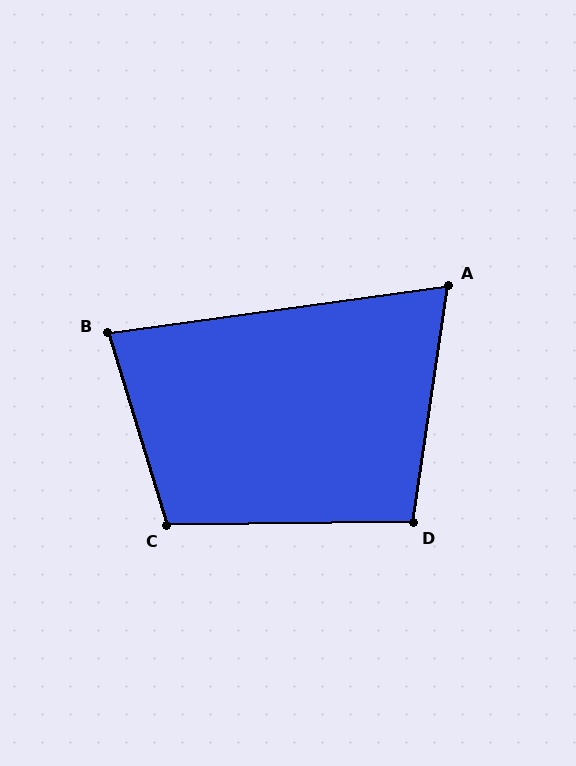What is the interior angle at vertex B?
Approximately 81 degrees (acute).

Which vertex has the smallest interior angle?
A, at approximately 74 degrees.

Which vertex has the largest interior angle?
C, at approximately 106 degrees.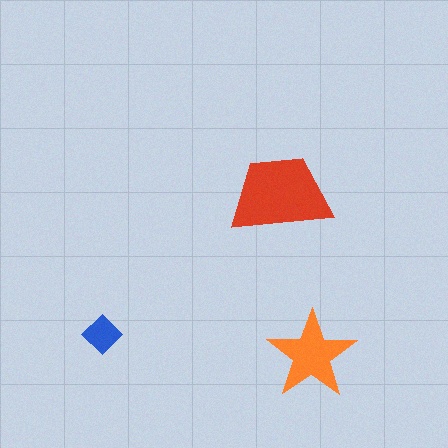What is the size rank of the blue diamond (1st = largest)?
3rd.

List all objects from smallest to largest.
The blue diamond, the orange star, the red trapezoid.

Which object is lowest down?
The orange star is bottommost.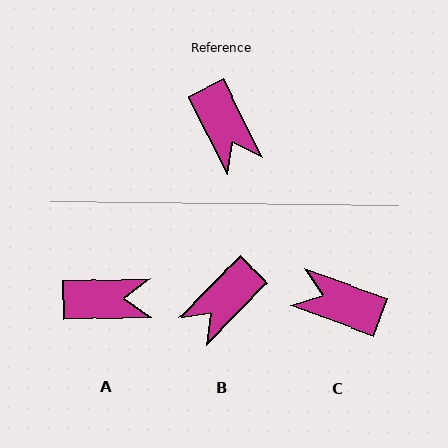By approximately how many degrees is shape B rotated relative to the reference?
Approximately 71 degrees clockwise.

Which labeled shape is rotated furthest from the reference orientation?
C, about 136 degrees away.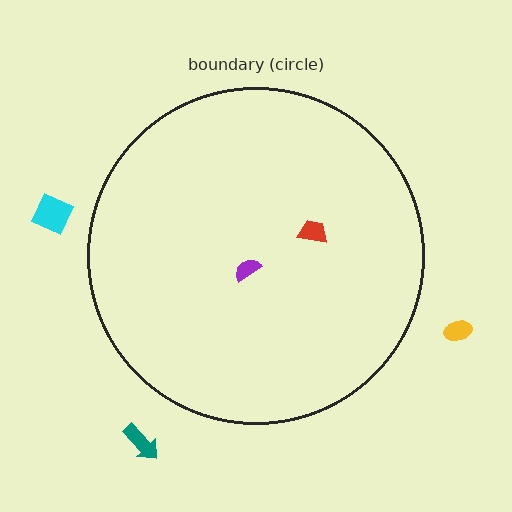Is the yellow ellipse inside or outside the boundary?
Outside.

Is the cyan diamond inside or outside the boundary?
Outside.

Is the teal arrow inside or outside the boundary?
Outside.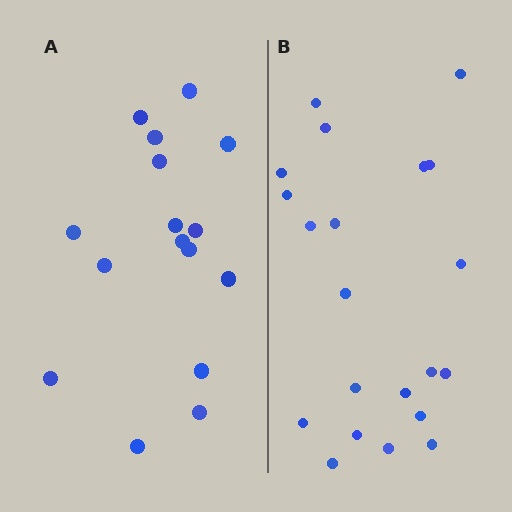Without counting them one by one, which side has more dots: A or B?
Region B (the right region) has more dots.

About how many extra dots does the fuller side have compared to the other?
Region B has about 5 more dots than region A.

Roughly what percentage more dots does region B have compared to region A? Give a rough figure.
About 30% more.